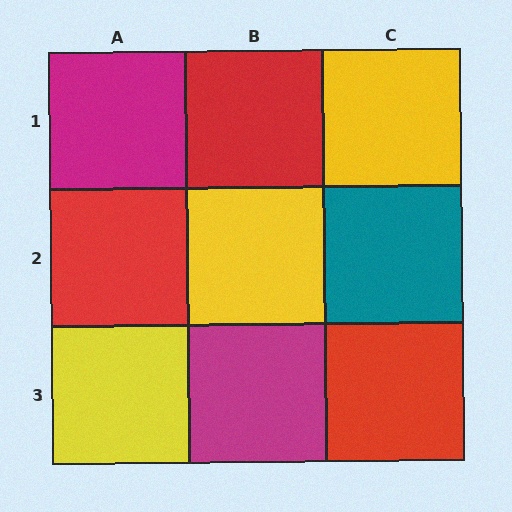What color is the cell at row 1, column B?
Red.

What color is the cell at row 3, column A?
Yellow.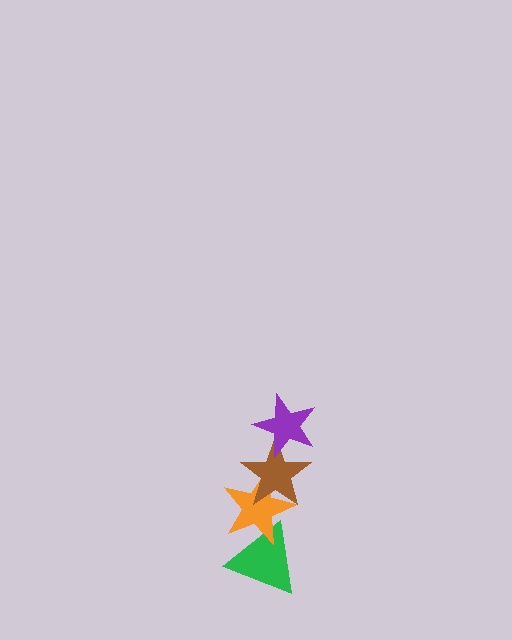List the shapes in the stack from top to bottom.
From top to bottom: the purple star, the brown star, the orange star, the green triangle.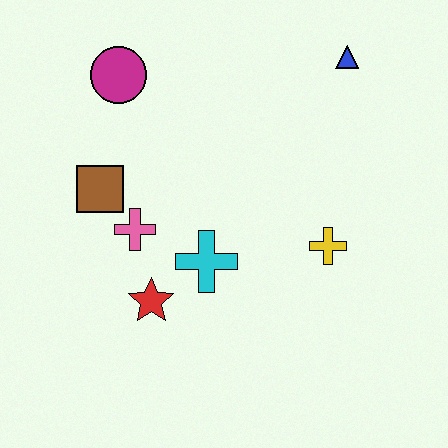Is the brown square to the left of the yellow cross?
Yes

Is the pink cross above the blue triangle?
No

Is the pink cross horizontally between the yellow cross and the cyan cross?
No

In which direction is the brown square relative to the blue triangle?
The brown square is to the left of the blue triangle.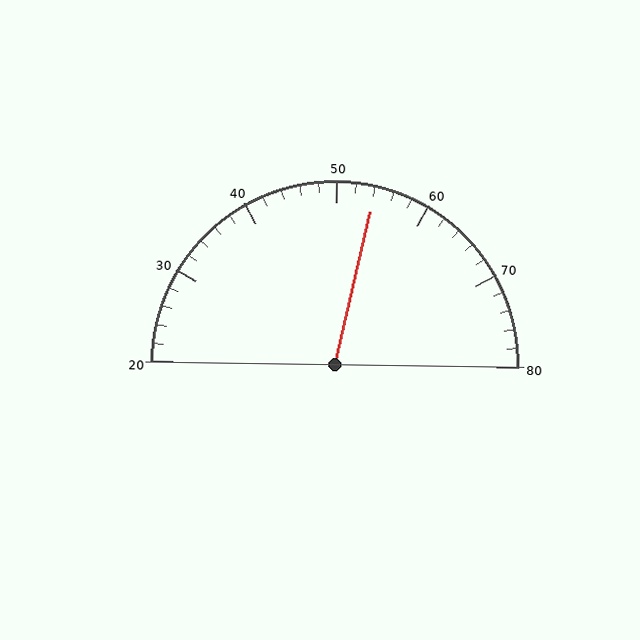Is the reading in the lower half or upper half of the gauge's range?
The reading is in the upper half of the range (20 to 80).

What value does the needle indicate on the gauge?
The needle indicates approximately 54.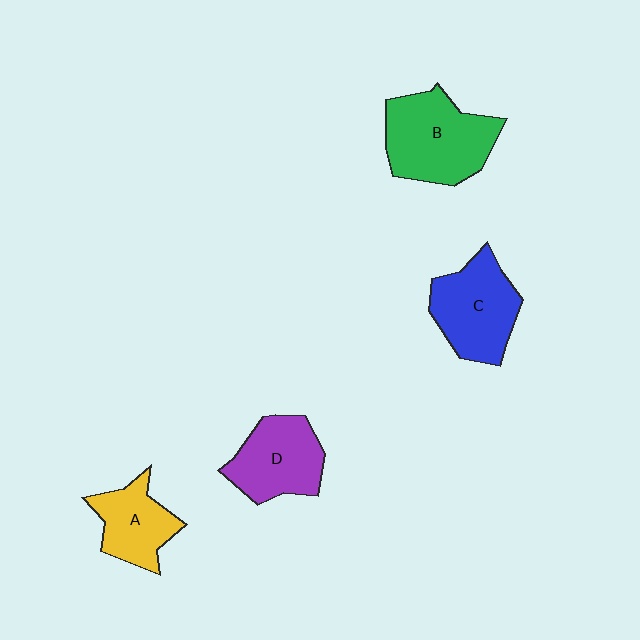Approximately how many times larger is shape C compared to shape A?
Approximately 1.4 times.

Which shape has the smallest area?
Shape A (yellow).